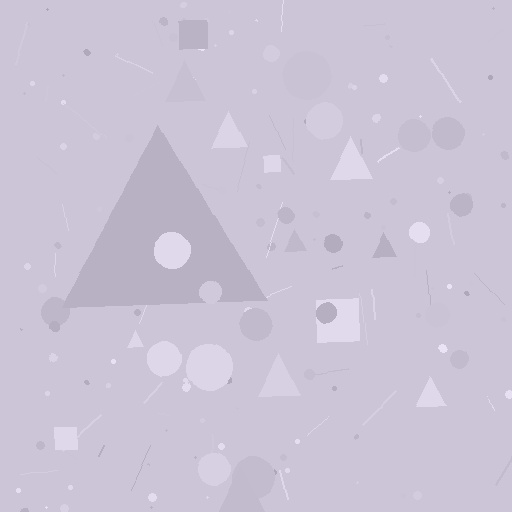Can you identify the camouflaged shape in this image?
The camouflaged shape is a triangle.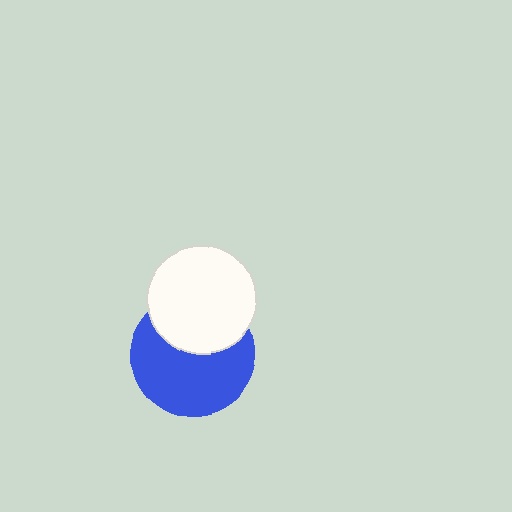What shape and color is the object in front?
The object in front is a white circle.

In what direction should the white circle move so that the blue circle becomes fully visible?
The white circle should move up. That is the shortest direction to clear the overlap and leave the blue circle fully visible.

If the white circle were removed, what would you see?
You would see the complete blue circle.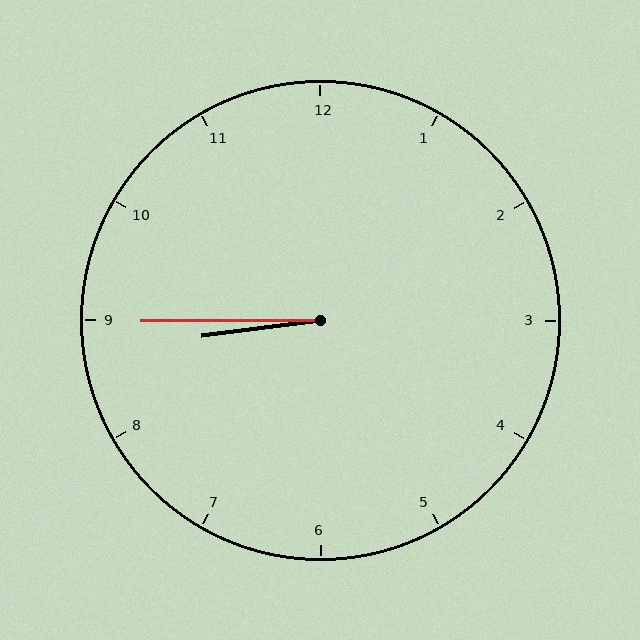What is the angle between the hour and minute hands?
Approximately 8 degrees.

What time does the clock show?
8:45.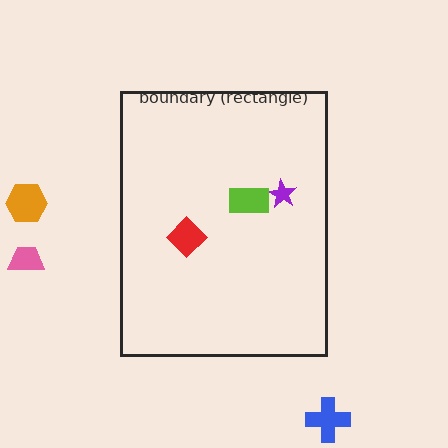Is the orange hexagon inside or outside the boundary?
Outside.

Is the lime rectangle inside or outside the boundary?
Inside.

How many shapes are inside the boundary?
3 inside, 3 outside.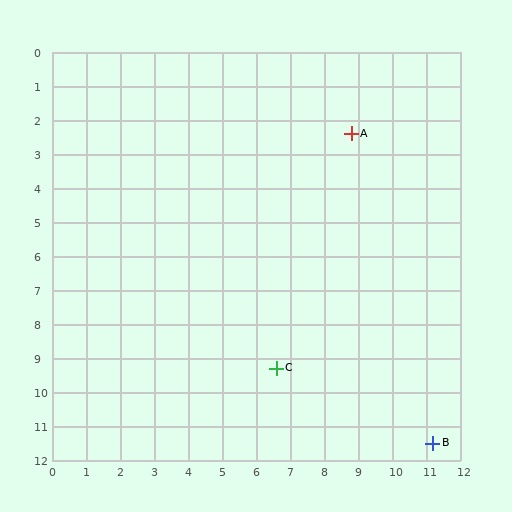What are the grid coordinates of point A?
Point A is at approximately (8.8, 2.4).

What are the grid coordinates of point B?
Point B is at approximately (11.2, 11.5).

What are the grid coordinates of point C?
Point C is at approximately (6.6, 9.3).